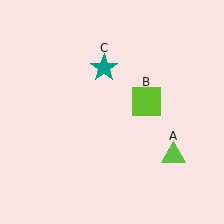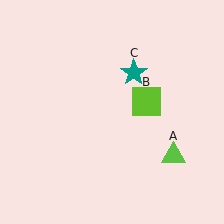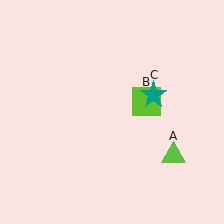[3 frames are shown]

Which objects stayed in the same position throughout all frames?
Lime triangle (object A) and lime square (object B) remained stationary.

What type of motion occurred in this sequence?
The teal star (object C) rotated clockwise around the center of the scene.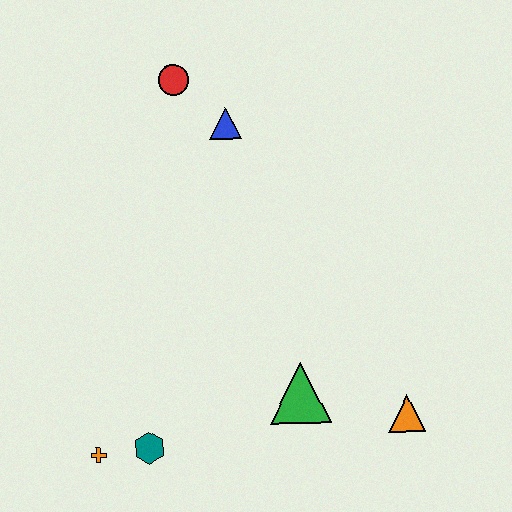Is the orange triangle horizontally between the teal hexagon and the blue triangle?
No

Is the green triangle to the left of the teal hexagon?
No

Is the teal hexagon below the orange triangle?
Yes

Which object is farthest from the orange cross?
The red circle is farthest from the orange cross.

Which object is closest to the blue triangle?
The red circle is closest to the blue triangle.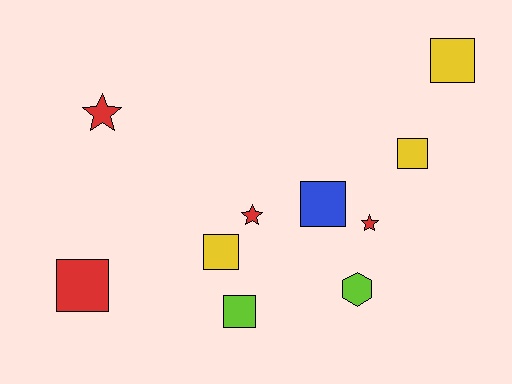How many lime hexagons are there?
There is 1 lime hexagon.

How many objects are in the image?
There are 10 objects.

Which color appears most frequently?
Red, with 4 objects.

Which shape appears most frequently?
Square, with 6 objects.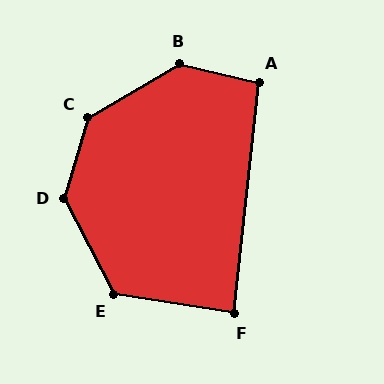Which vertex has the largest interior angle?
B, at approximately 137 degrees.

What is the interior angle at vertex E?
Approximately 127 degrees (obtuse).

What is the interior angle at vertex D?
Approximately 136 degrees (obtuse).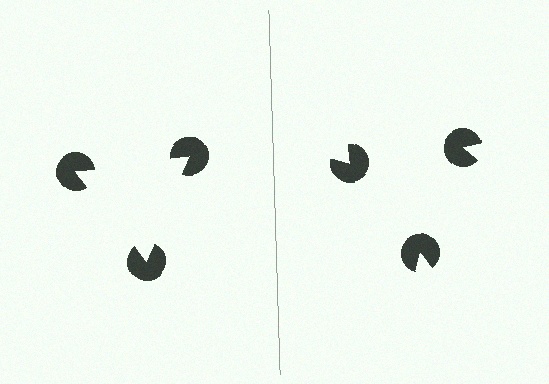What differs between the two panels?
The pac-man discs are positioned identically on both sides; only the wedge orientations differ. On the left they align to a triangle; on the right they are misaligned.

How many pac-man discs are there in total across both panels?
6 — 3 on each side.